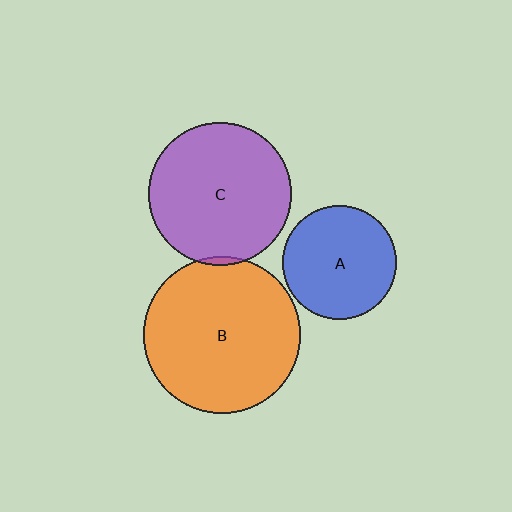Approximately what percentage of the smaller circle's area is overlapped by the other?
Approximately 5%.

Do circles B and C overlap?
Yes.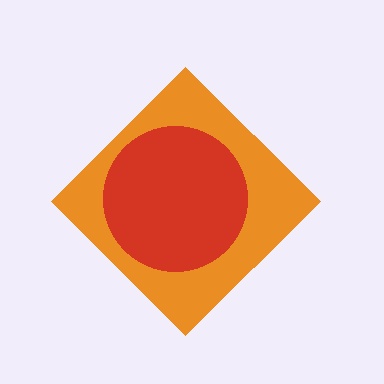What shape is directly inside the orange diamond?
The red circle.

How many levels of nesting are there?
2.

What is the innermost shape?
The red circle.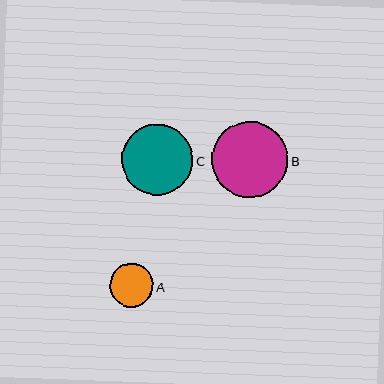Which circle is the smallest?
Circle A is the smallest with a size of approximately 44 pixels.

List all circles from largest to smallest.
From largest to smallest: B, C, A.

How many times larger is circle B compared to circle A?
Circle B is approximately 1.7 times the size of circle A.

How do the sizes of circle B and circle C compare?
Circle B and circle C are approximately the same size.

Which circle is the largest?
Circle B is the largest with a size of approximately 77 pixels.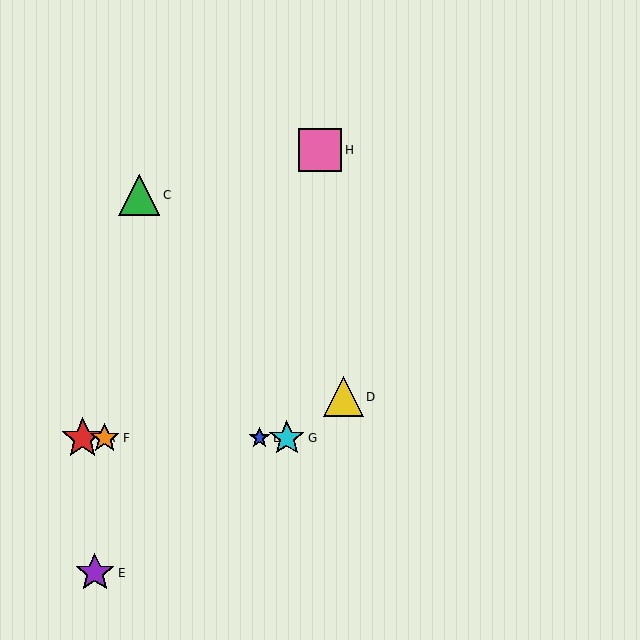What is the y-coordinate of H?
Object H is at y≈150.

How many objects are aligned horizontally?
4 objects (A, B, F, G) are aligned horizontally.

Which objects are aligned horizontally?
Objects A, B, F, G are aligned horizontally.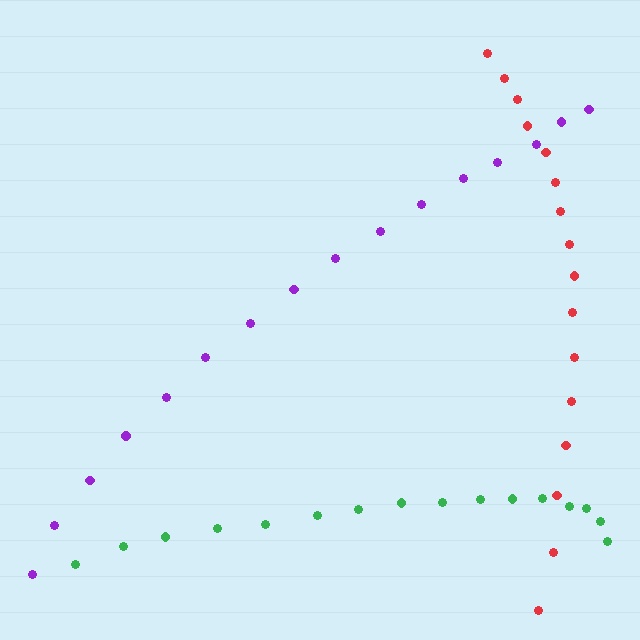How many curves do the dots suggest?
There are 3 distinct paths.